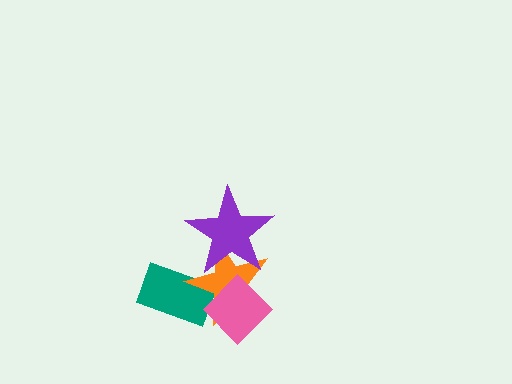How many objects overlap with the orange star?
3 objects overlap with the orange star.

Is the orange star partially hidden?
Yes, it is partially covered by another shape.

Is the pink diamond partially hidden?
No, no other shape covers it.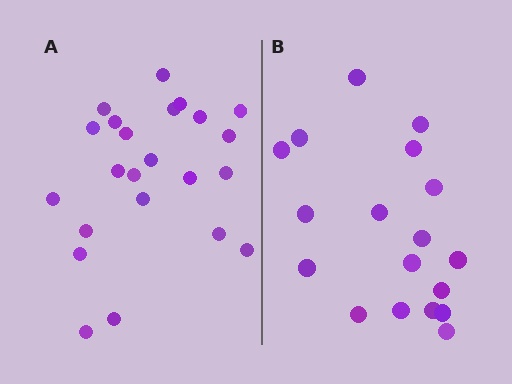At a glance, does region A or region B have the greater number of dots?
Region A (the left region) has more dots.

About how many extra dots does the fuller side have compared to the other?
Region A has about 5 more dots than region B.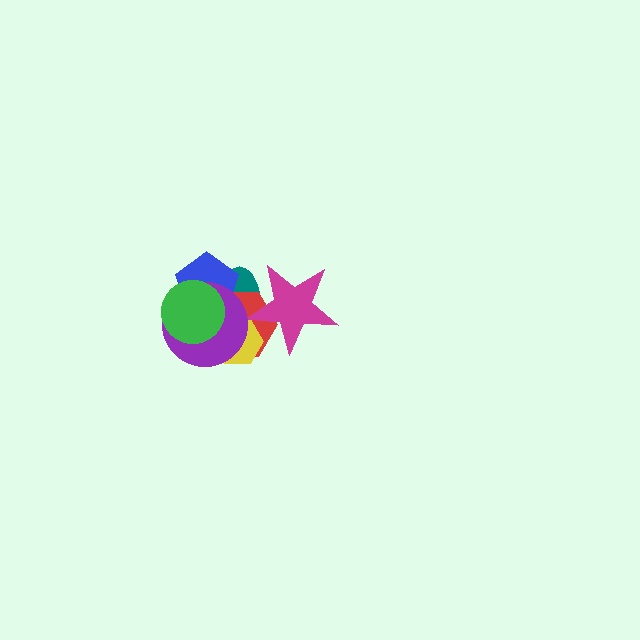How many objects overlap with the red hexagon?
6 objects overlap with the red hexagon.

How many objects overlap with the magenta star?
3 objects overlap with the magenta star.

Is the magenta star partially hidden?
No, no other shape covers it.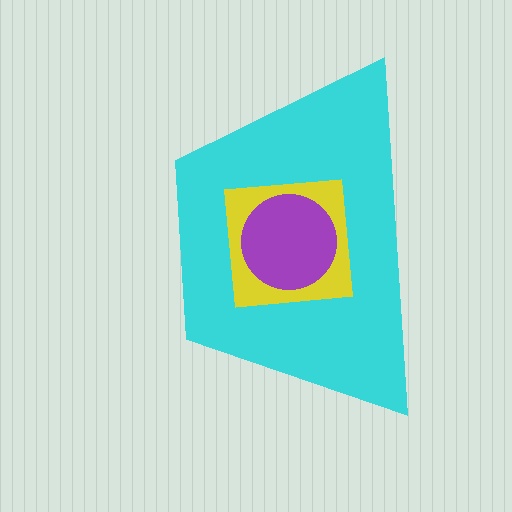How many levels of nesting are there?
3.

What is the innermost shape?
The purple circle.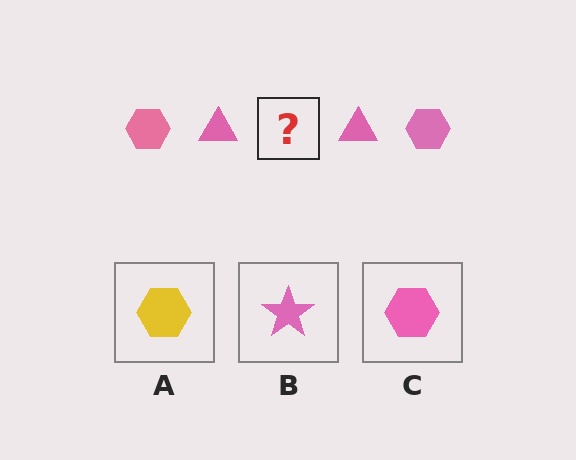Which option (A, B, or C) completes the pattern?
C.